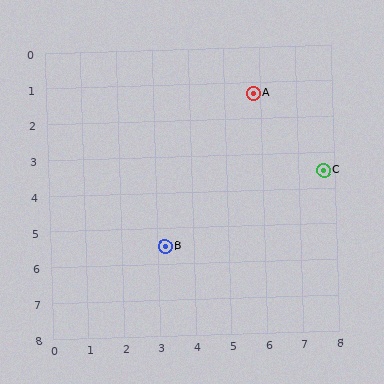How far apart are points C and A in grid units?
Points C and A are about 2.9 grid units apart.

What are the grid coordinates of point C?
Point C is at approximately (7.7, 3.5).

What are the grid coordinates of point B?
Point B is at approximately (3.2, 5.5).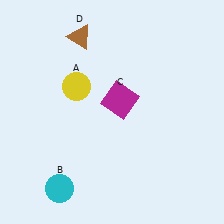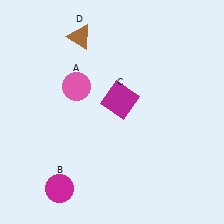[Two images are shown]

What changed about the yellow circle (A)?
In Image 1, A is yellow. In Image 2, it changed to pink.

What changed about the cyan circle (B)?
In Image 1, B is cyan. In Image 2, it changed to magenta.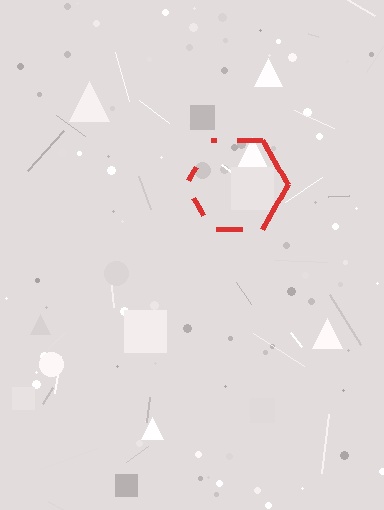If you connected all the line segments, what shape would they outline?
They would outline a hexagon.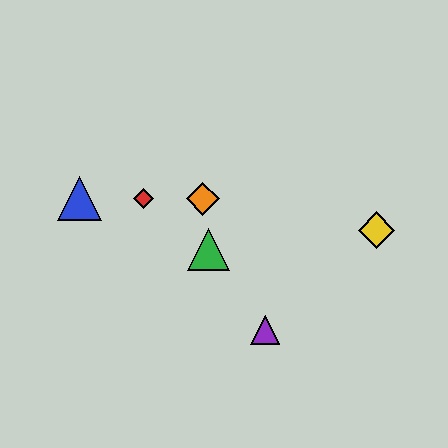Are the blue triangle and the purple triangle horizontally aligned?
No, the blue triangle is at y≈199 and the purple triangle is at y≈330.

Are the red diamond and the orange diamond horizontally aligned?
Yes, both are at y≈199.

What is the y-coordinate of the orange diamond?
The orange diamond is at y≈199.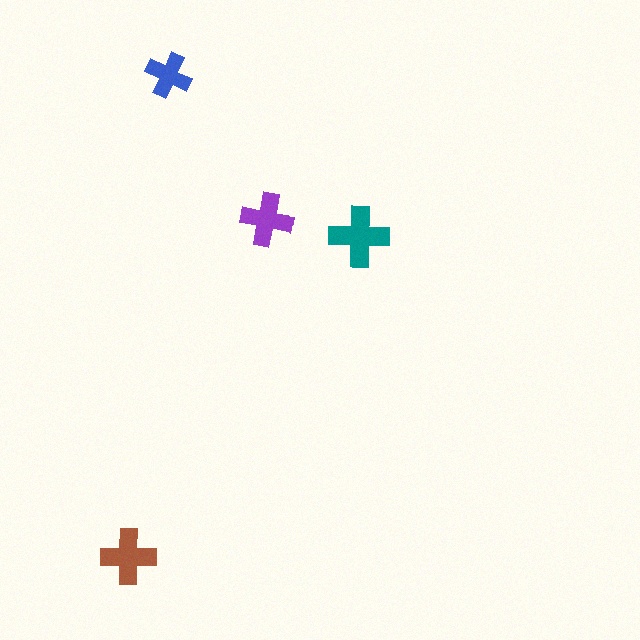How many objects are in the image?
There are 4 objects in the image.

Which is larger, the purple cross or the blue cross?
The purple one.